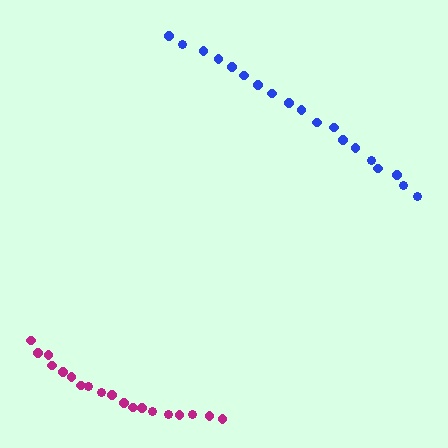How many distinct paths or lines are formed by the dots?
There are 2 distinct paths.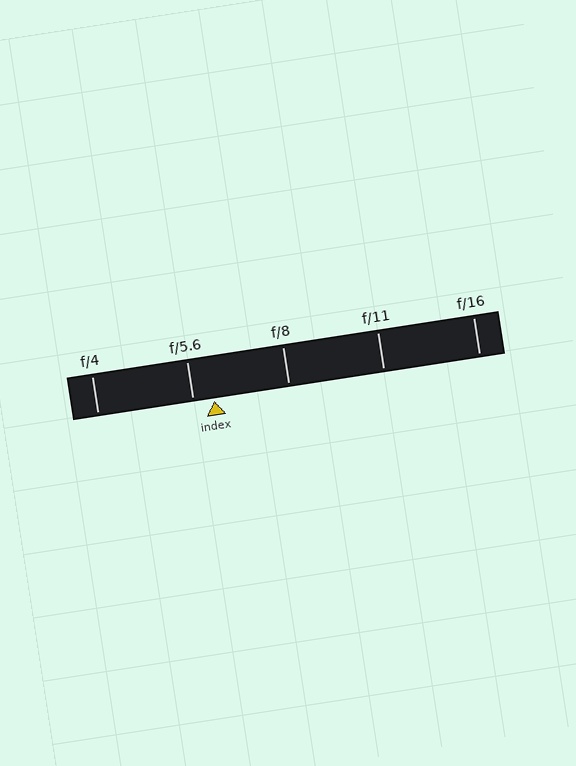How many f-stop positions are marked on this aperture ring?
There are 5 f-stop positions marked.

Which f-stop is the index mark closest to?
The index mark is closest to f/5.6.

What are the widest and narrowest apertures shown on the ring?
The widest aperture shown is f/4 and the narrowest is f/16.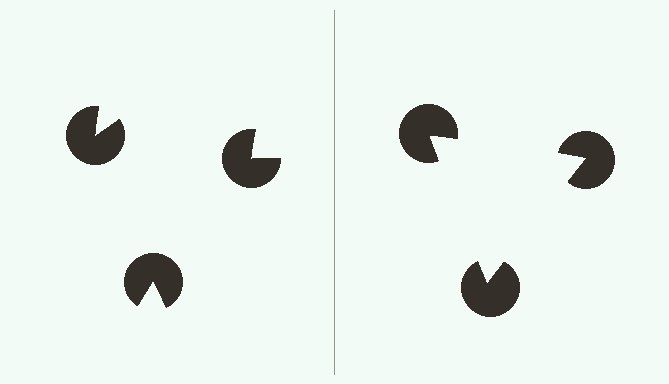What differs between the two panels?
The pac-man discs are positioned identically on both sides; only the wedge orientations differ. On the right they align to a triangle; on the left they are misaligned.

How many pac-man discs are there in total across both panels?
6 — 3 on each side.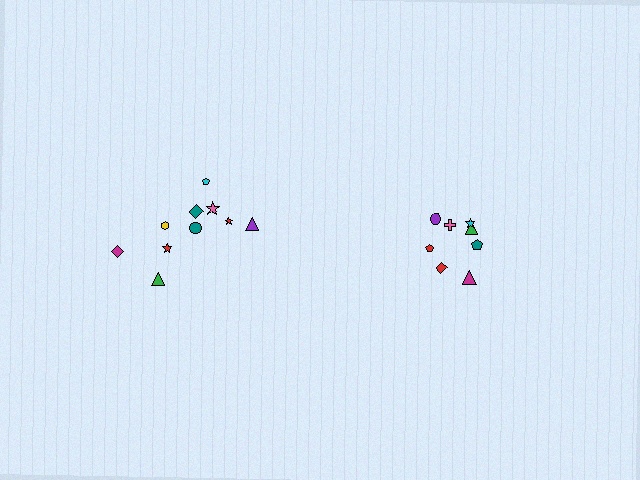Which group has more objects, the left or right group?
The left group.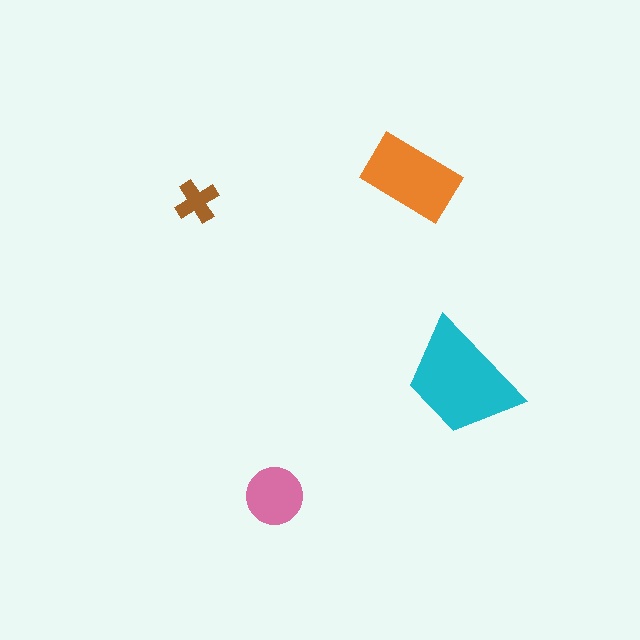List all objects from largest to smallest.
The cyan trapezoid, the orange rectangle, the pink circle, the brown cross.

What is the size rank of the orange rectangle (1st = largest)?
2nd.